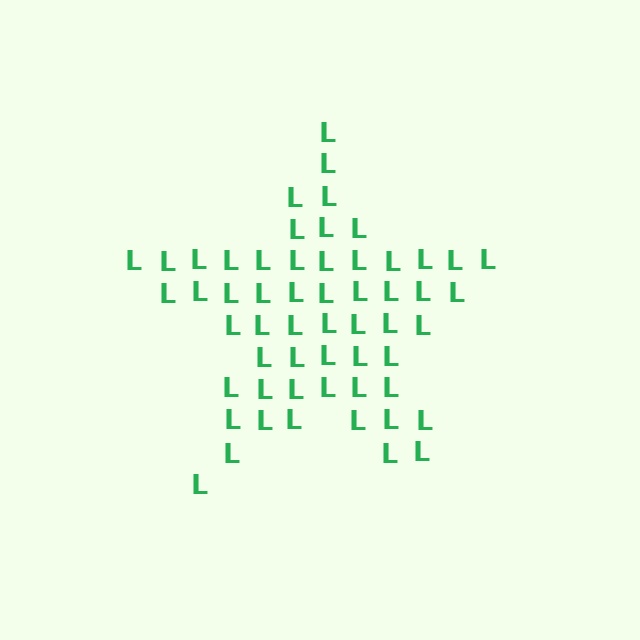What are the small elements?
The small elements are letter L's.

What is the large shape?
The large shape is a star.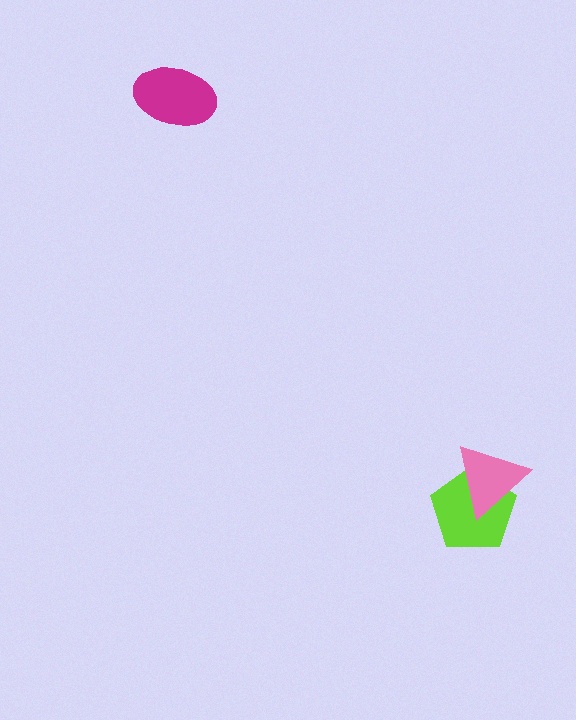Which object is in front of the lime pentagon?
The pink triangle is in front of the lime pentagon.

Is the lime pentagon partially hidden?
Yes, it is partially covered by another shape.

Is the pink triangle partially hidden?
No, no other shape covers it.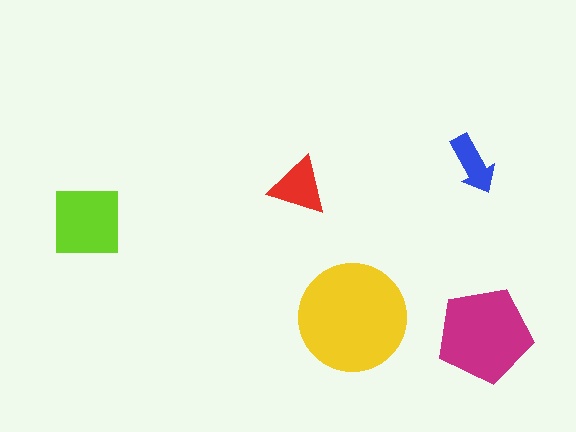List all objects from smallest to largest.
The blue arrow, the red triangle, the lime square, the magenta pentagon, the yellow circle.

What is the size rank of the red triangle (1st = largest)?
4th.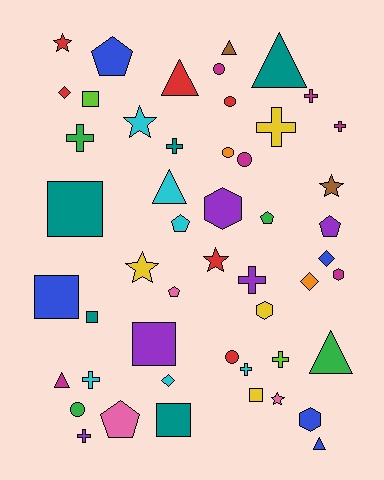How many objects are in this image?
There are 50 objects.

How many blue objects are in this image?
There are 5 blue objects.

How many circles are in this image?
There are 6 circles.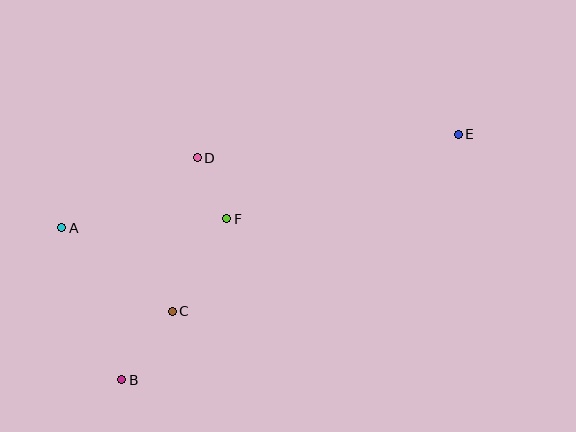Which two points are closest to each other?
Points D and F are closest to each other.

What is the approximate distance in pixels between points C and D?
The distance between C and D is approximately 155 pixels.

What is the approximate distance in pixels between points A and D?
The distance between A and D is approximately 153 pixels.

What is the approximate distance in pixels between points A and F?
The distance between A and F is approximately 165 pixels.